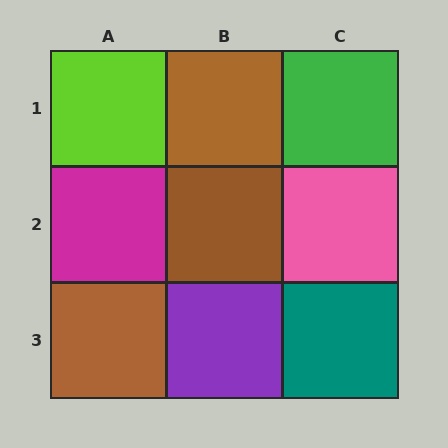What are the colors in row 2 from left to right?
Magenta, brown, pink.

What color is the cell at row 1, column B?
Brown.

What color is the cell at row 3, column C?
Teal.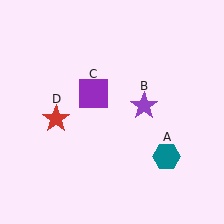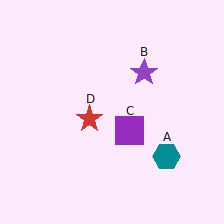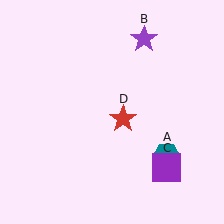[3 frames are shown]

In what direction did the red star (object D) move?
The red star (object D) moved right.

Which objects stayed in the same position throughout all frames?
Teal hexagon (object A) remained stationary.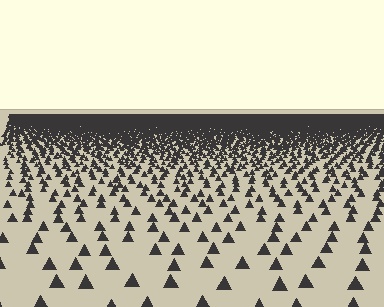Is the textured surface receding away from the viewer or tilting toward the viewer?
The surface is receding away from the viewer. Texture elements get smaller and denser toward the top.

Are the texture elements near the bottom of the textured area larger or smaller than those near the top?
Larger. Near the bottom, elements are closer to the viewer and appear at a bigger on-screen size.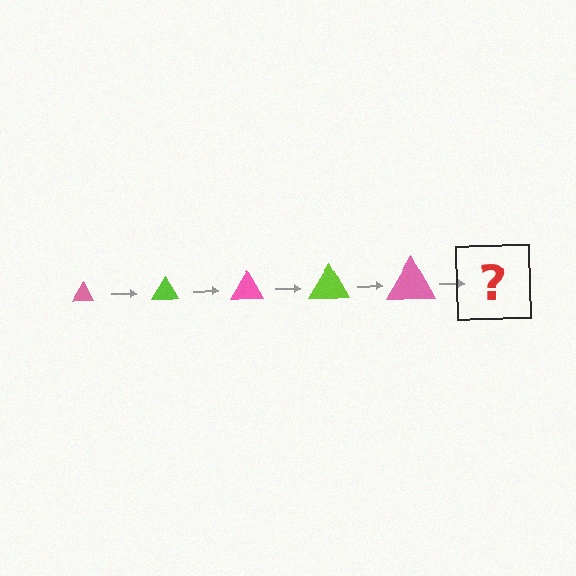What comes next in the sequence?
The next element should be a lime triangle, larger than the previous one.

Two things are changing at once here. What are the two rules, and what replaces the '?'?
The two rules are that the triangle grows larger each step and the color cycles through pink and lime. The '?' should be a lime triangle, larger than the previous one.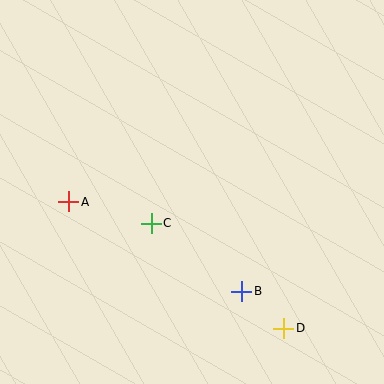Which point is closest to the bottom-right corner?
Point D is closest to the bottom-right corner.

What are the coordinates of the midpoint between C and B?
The midpoint between C and B is at (196, 257).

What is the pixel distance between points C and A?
The distance between C and A is 85 pixels.